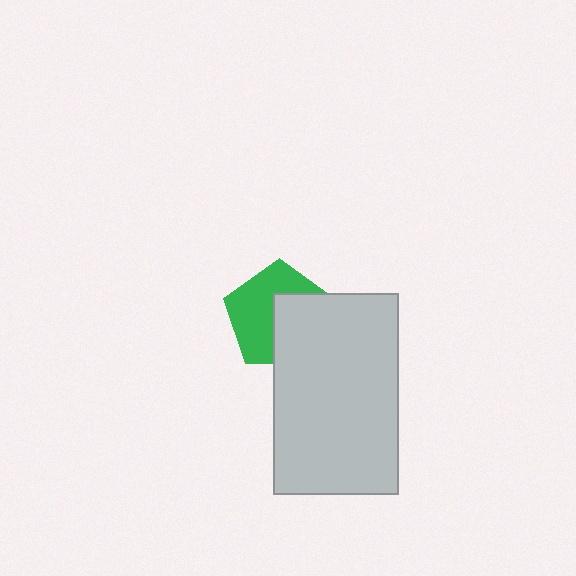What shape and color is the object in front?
The object in front is a light gray rectangle.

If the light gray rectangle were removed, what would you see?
You would see the complete green pentagon.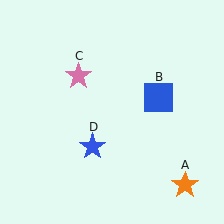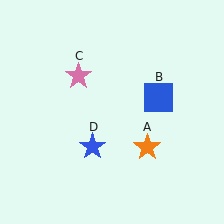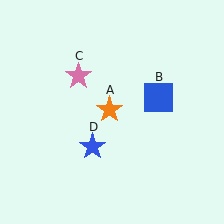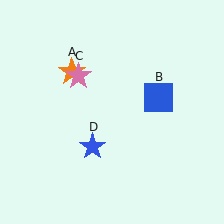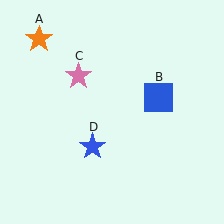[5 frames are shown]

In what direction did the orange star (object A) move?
The orange star (object A) moved up and to the left.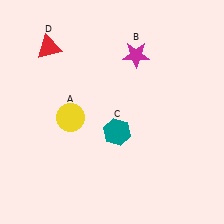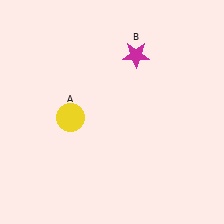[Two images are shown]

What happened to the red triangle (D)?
The red triangle (D) was removed in Image 2. It was in the top-left area of Image 1.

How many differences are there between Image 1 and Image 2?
There are 2 differences between the two images.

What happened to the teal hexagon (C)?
The teal hexagon (C) was removed in Image 2. It was in the bottom-right area of Image 1.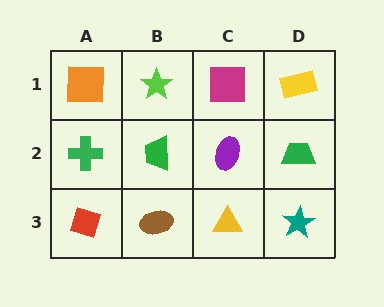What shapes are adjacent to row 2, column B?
A lime star (row 1, column B), a brown ellipse (row 3, column B), a green cross (row 2, column A), a purple ellipse (row 2, column C).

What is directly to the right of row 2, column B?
A purple ellipse.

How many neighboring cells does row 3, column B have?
3.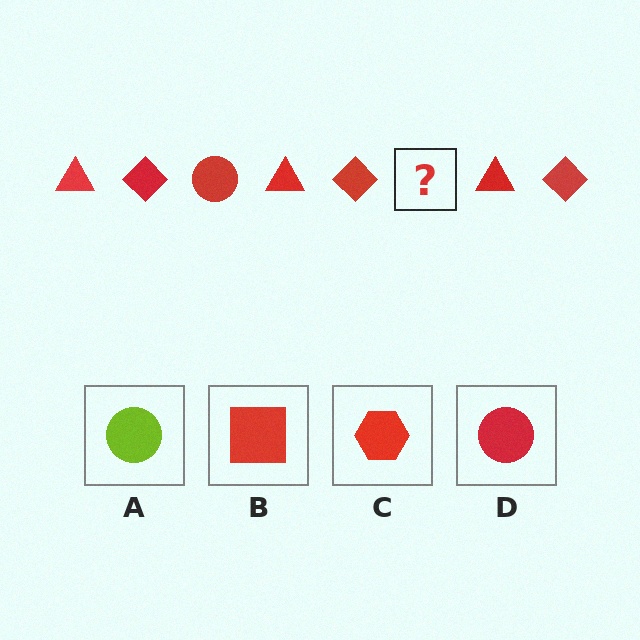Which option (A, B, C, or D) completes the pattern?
D.